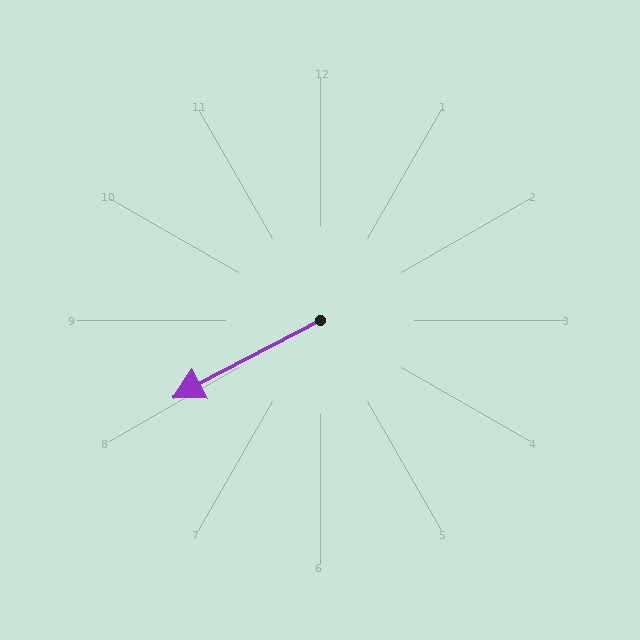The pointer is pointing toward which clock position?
Roughly 8 o'clock.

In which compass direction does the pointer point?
Southwest.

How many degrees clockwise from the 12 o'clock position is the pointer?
Approximately 242 degrees.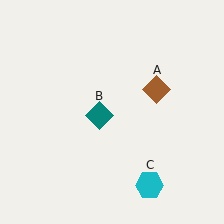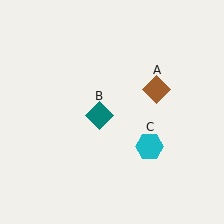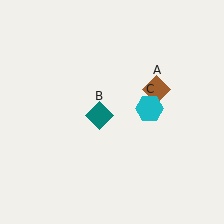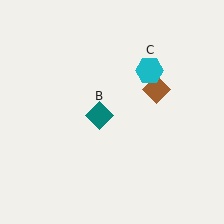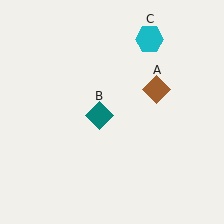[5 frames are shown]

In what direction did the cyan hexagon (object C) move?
The cyan hexagon (object C) moved up.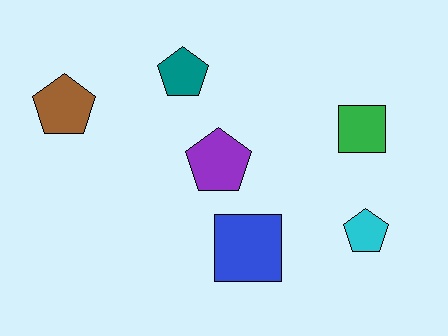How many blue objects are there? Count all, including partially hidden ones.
There is 1 blue object.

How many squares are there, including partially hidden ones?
There are 2 squares.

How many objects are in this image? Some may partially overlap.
There are 6 objects.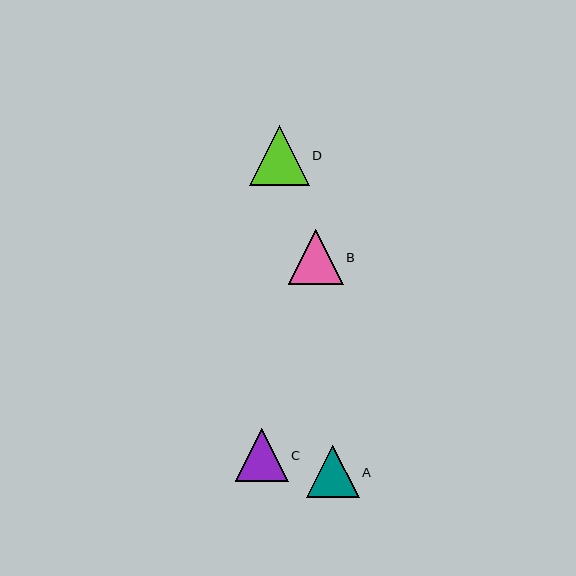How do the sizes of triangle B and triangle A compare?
Triangle B and triangle A are approximately the same size.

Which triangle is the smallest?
Triangle A is the smallest with a size of approximately 53 pixels.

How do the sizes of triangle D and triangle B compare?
Triangle D and triangle B are approximately the same size.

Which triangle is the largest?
Triangle D is the largest with a size of approximately 60 pixels.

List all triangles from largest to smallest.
From largest to smallest: D, B, C, A.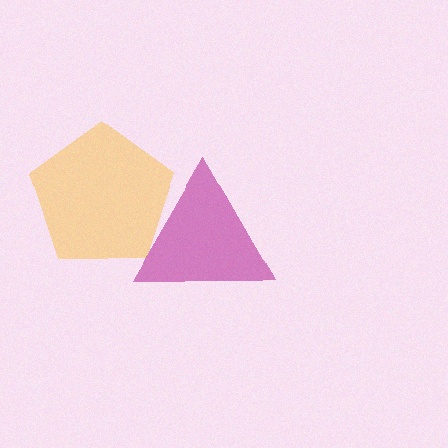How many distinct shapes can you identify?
There are 2 distinct shapes: a yellow pentagon, a magenta triangle.